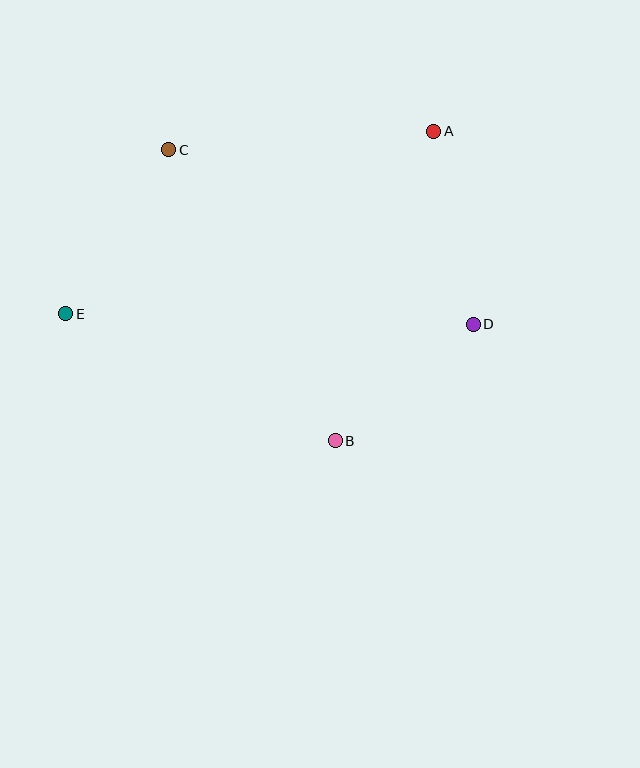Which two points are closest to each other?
Points B and D are closest to each other.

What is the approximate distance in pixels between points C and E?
The distance between C and E is approximately 194 pixels.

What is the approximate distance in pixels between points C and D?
The distance between C and D is approximately 350 pixels.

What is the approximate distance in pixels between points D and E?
The distance between D and E is approximately 407 pixels.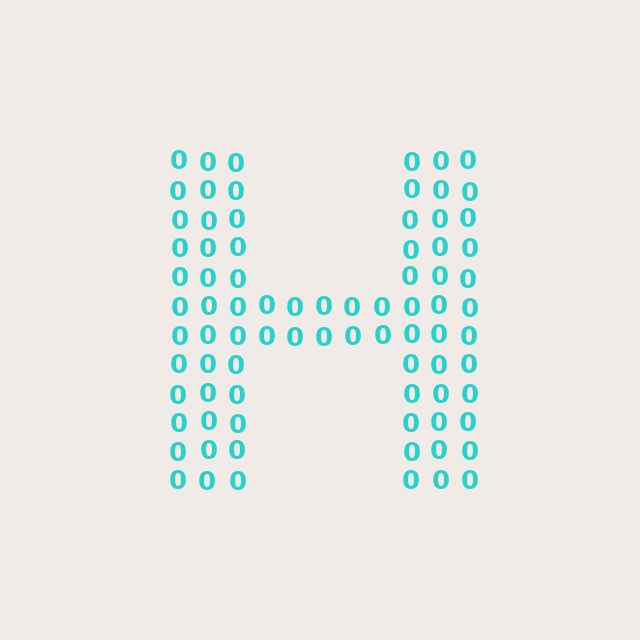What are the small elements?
The small elements are digit 0's.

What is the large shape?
The large shape is the letter H.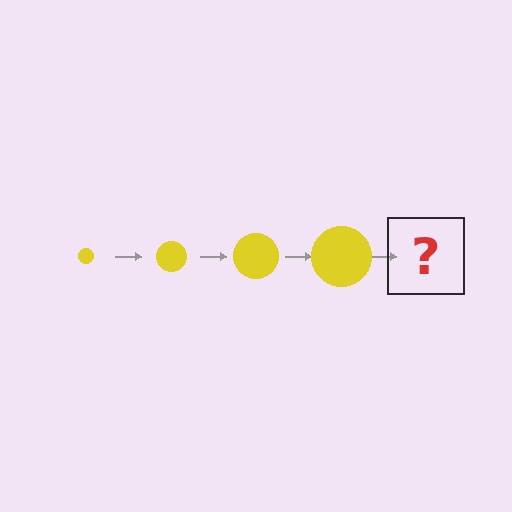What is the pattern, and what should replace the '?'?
The pattern is that the circle gets progressively larger each step. The '?' should be a yellow circle, larger than the previous one.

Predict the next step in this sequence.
The next step is a yellow circle, larger than the previous one.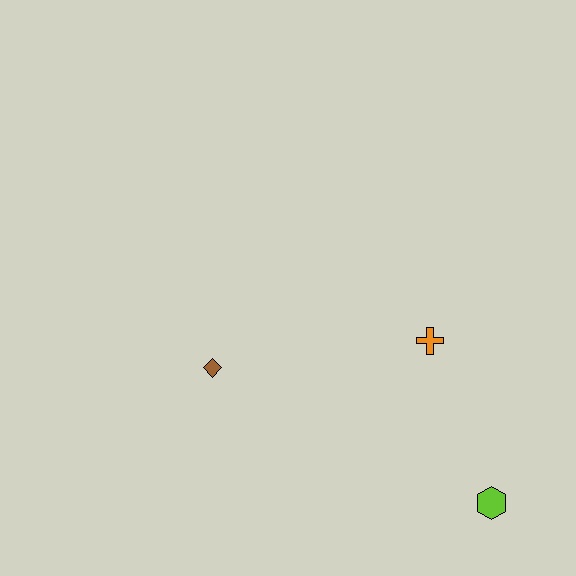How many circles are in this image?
There are no circles.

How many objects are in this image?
There are 3 objects.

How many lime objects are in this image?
There is 1 lime object.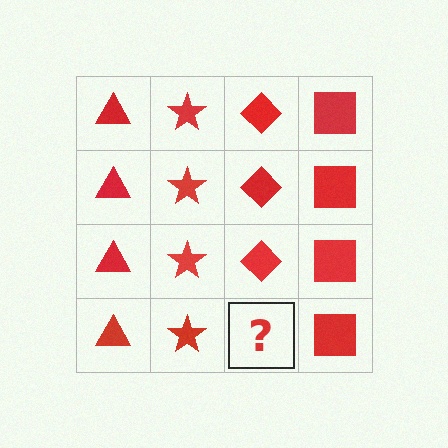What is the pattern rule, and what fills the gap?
The rule is that each column has a consistent shape. The gap should be filled with a red diamond.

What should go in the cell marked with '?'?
The missing cell should contain a red diamond.